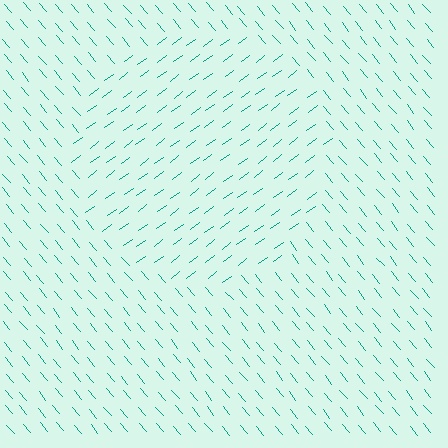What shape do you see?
I see a circle.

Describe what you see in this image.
The image is filled with small teal line segments. A circle region in the image has lines oriented differently from the surrounding lines, creating a visible texture boundary.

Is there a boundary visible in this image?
Yes, there is a texture boundary formed by a change in line orientation.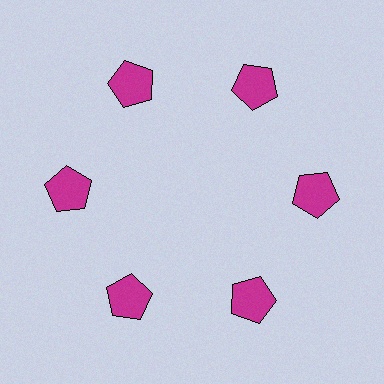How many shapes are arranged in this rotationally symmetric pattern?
There are 6 shapes, arranged in 6 groups of 1.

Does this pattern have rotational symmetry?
Yes, this pattern has 6-fold rotational symmetry. It looks the same after rotating 60 degrees around the center.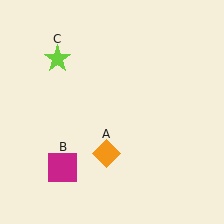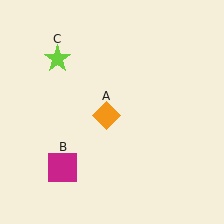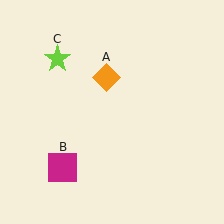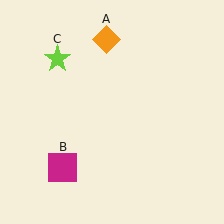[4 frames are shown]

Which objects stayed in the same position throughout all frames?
Magenta square (object B) and lime star (object C) remained stationary.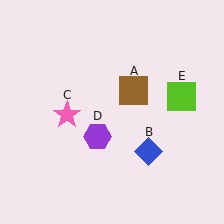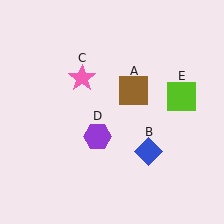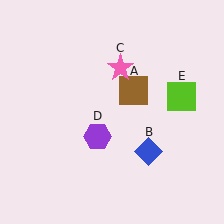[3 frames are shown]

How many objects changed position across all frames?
1 object changed position: pink star (object C).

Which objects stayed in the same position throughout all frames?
Brown square (object A) and blue diamond (object B) and purple hexagon (object D) and lime square (object E) remained stationary.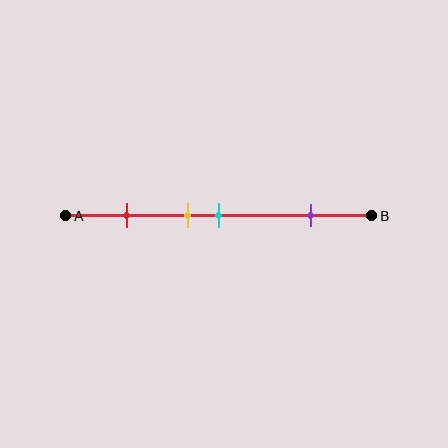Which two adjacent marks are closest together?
The yellow and cyan marks are the closest adjacent pair.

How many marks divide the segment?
There are 4 marks dividing the segment.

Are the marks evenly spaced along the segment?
No, the marks are not evenly spaced.